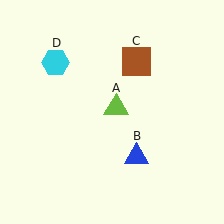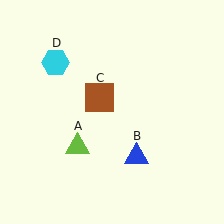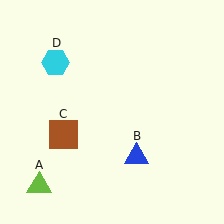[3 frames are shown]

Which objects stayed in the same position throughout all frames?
Blue triangle (object B) and cyan hexagon (object D) remained stationary.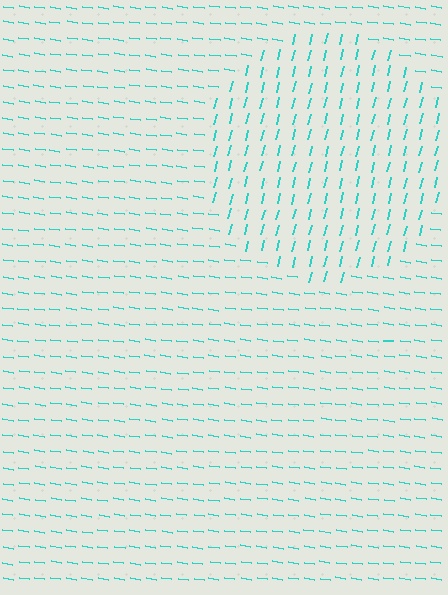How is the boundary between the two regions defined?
The boundary is defined purely by a change in line orientation (approximately 84 degrees difference). All lines are the same color and thickness.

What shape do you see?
I see a circle.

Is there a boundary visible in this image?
Yes, there is a texture boundary formed by a change in line orientation.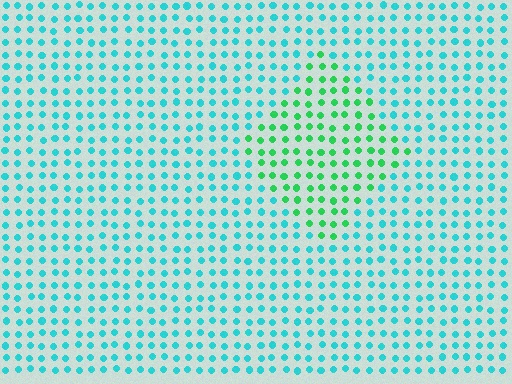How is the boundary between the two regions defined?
The boundary is defined purely by a slight shift in hue (about 44 degrees). Spacing, size, and orientation are identical on both sides.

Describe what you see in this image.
The image is filled with small cyan elements in a uniform arrangement. A diamond-shaped region is visible where the elements are tinted to a slightly different hue, forming a subtle color boundary.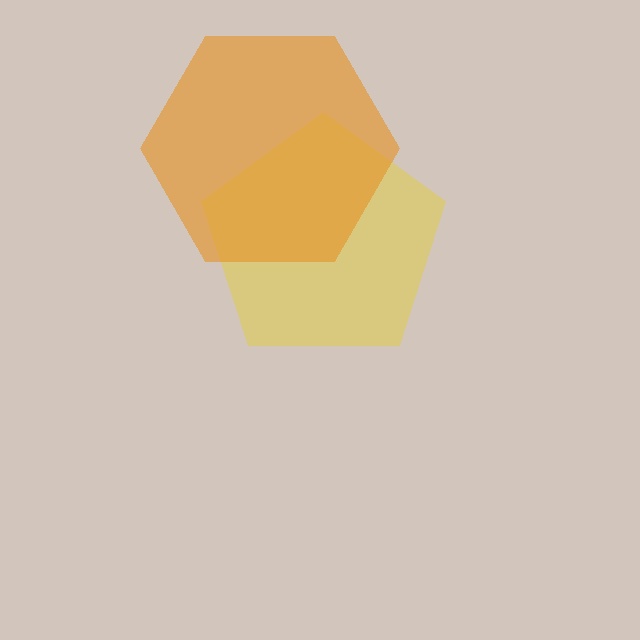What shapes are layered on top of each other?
The layered shapes are: a yellow pentagon, an orange hexagon.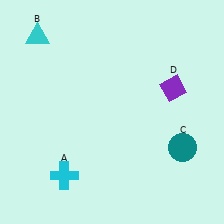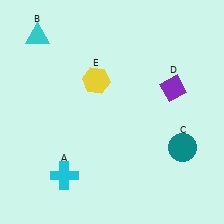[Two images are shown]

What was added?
A yellow hexagon (E) was added in Image 2.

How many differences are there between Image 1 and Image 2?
There is 1 difference between the two images.